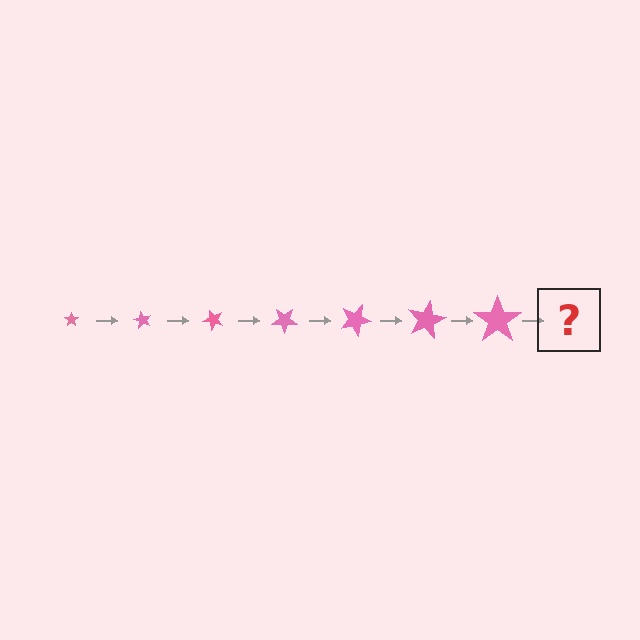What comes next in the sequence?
The next element should be a star, larger than the previous one and rotated 420 degrees from the start.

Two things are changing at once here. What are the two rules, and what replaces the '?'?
The two rules are that the star grows larger each step and it rotates 60 degrees each step. The '?' should be a star, larger than the previous one and rotated 420 degrees from the start.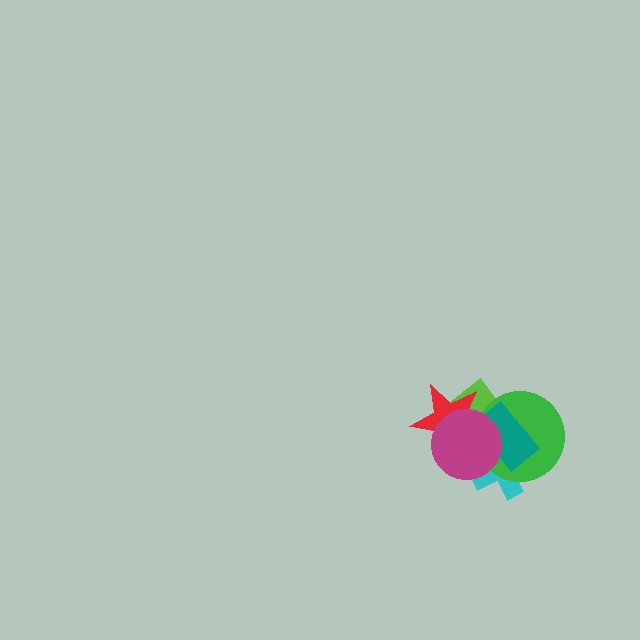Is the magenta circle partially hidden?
No, no other shape covers it.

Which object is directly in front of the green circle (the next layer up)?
The teal rectangle is directly in front of the green circle.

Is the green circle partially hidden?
Yes, it is partially covered by another shape.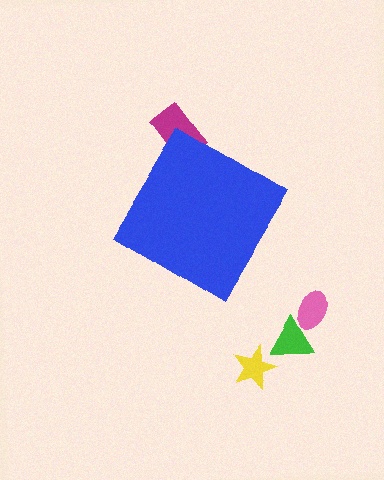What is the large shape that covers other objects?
A blue diamond.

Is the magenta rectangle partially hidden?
Yes, the magenta rectangle is partially hidden behind the blue diamond.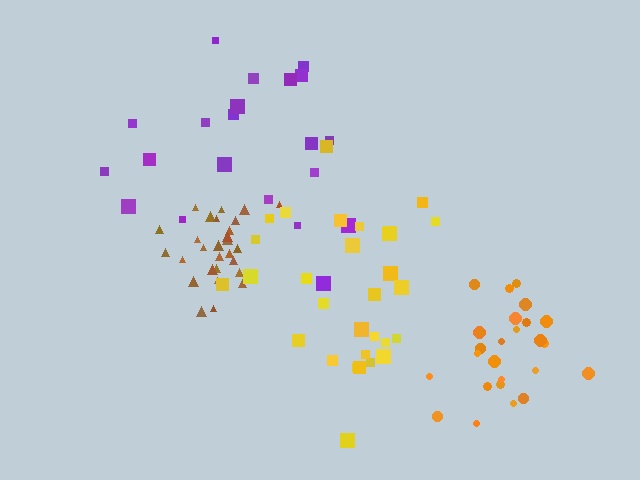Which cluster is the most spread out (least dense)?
Purple.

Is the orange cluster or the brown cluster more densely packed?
Brown.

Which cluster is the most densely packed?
Brown.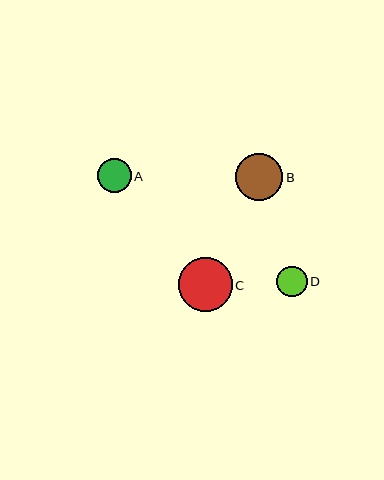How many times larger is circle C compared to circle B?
Circle C is approximately 1.1 times the size of circle B.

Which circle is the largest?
Circle C is the largest with a size of approximately 54 pixels.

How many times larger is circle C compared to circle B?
Circle C is approximately 1.1 times the size of circle B.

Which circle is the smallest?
Circle D is the smallest with a size of approximately 31 pixels.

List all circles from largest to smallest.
From largest to smallest: C, B, A, D.